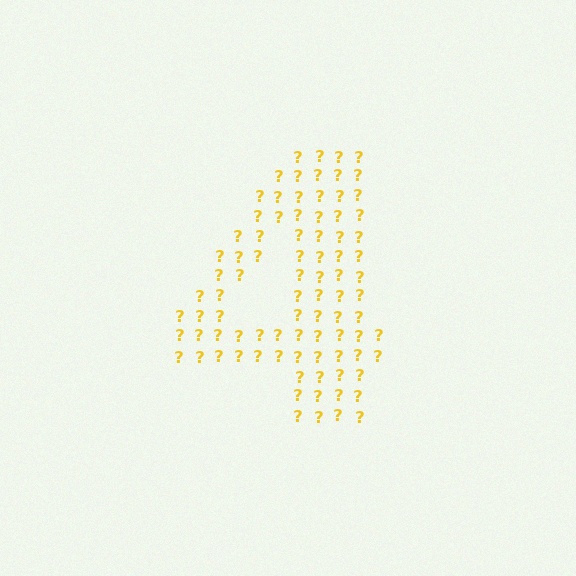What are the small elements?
The small elements are question marks.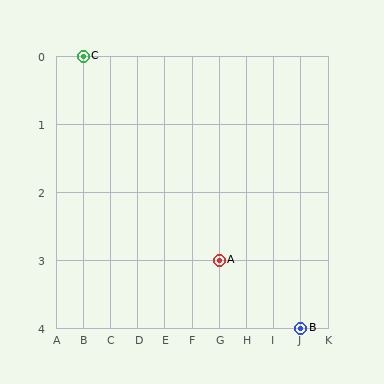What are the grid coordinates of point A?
Point A is at grid coordinates (G, 3).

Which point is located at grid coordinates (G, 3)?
Point A is at (G, 3).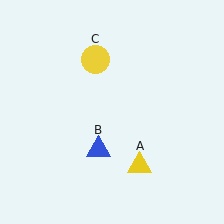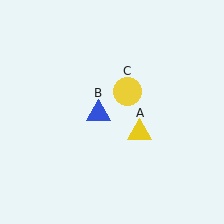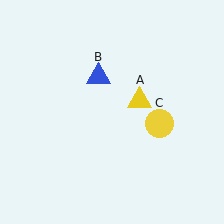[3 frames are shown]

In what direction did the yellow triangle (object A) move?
The yellow triangle (object A) moved up.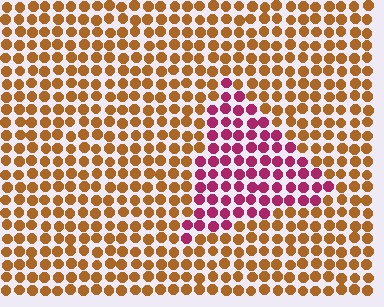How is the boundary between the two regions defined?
The boundary is defined purely by a slight shift in hue (about 60 degrees). Spacing, size, and orientation are identical on both sides.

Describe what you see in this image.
The image is filled with small brown elements in a uniform arrangement. A triangle-shaped region is visible where the elements are tinted to a slightly different hue, forming a subtle color boundary.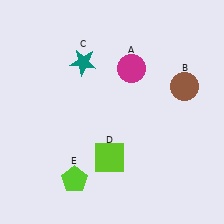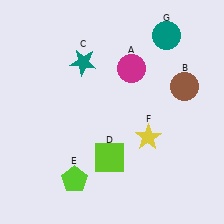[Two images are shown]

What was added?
A yellow star (F), a teal circle (G) were added in Image 2.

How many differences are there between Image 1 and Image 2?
There are 2 differences between the two images.